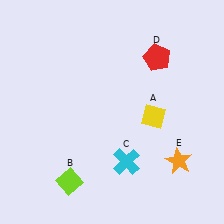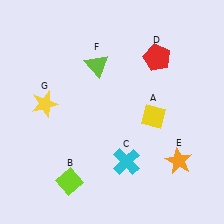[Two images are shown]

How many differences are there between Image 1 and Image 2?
There are 2 differences between the two images.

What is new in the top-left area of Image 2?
A lime triangle (F) was added in the top-left area of Image 2.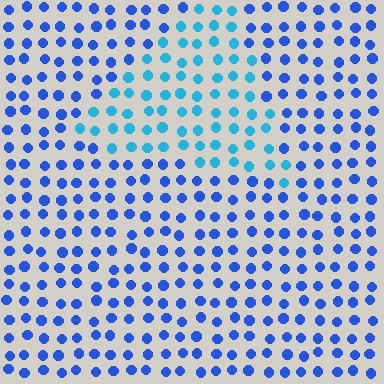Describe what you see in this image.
The image is filled with small blue elements in a uniform arrangement. A triangle-shaped region is visible where the elements are tinted to a slightly different hue, forming a subtle color boundary.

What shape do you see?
I see a triangle.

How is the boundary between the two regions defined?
The boundary is defined purely by a slight shift in hue (about 32 degrees). Spacing, size, and orientation are identical on both sides.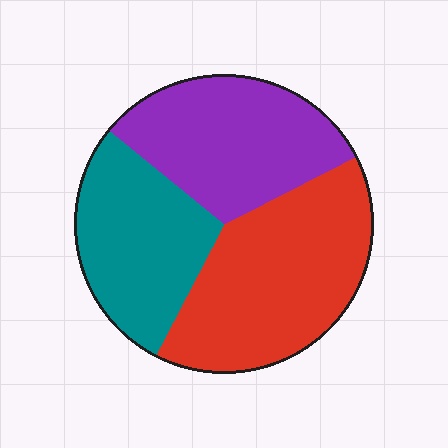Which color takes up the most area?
Red, at roughly 40%.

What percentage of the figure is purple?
Purple covers 32% of the figure.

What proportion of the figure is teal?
Teal takes up about one quarter (1/4) of the figure.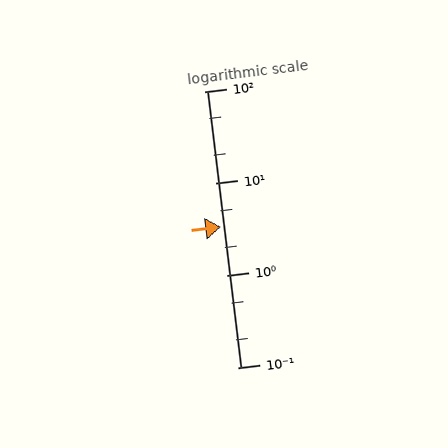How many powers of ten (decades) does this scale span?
The scale spans 3 decades, from 0.1 to 100.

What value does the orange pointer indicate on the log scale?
The pointer indicates approximately 3.4.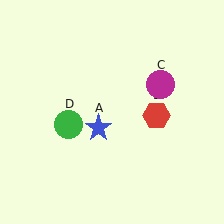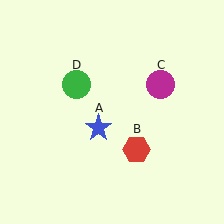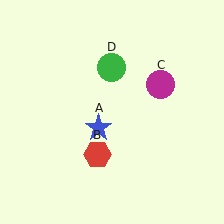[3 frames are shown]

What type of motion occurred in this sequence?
The red hexagon (object B), green circle (object D) rotated clockwise around the center of the scene.